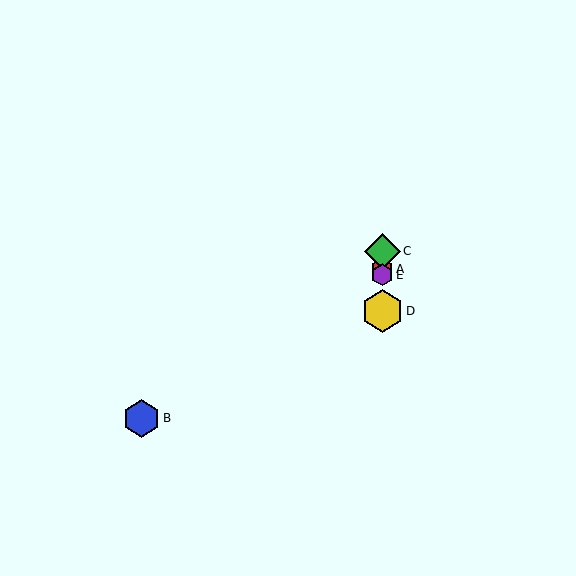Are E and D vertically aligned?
Yes, both are at x≈382.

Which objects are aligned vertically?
Objects A, C, D, E are aligned vertically.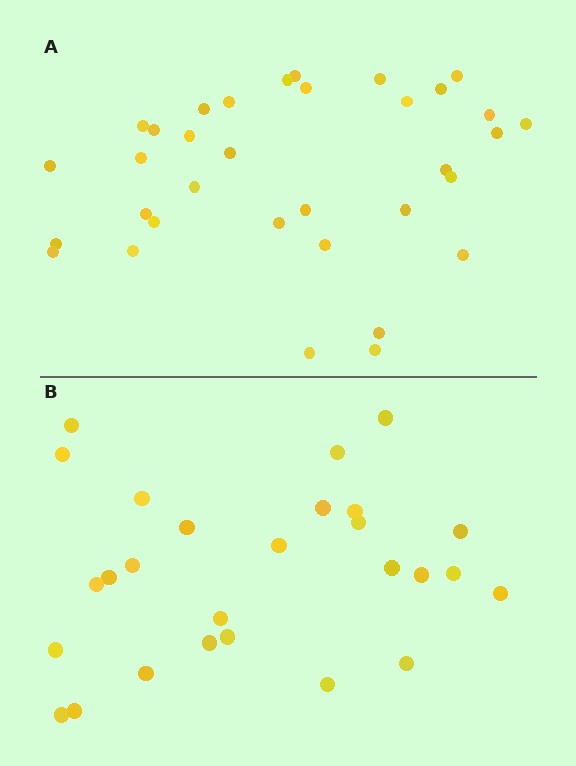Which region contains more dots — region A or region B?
Region A (the top region) has more dots.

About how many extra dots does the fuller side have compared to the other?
Region A has roughly 8 or so more dots than region B.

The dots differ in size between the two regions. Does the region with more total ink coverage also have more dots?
No. Region B has more total ink coverage because its dots are larger, but region A actually contains more individual dots. Total area can be misleading — the number of items is what matters here.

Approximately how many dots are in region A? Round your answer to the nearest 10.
About 30 dots. (The exact count is 34, which rounds to 30.)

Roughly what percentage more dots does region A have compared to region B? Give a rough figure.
About 25% more.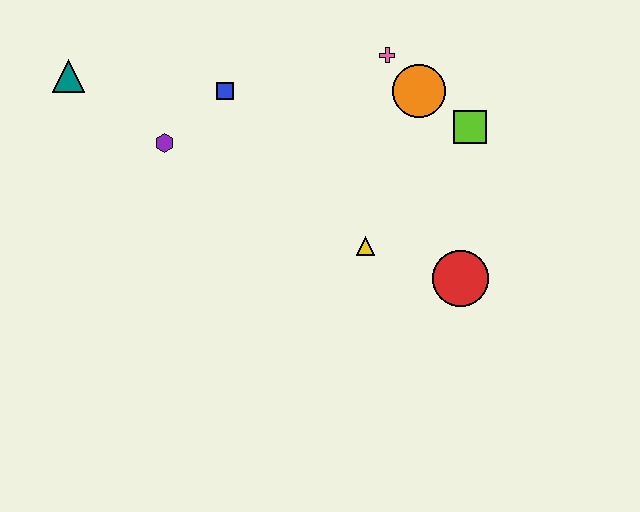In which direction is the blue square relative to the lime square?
The blue square is to the left of the lime square.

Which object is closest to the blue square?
The purple hexagon is closest to the blue square.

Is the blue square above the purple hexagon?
Yes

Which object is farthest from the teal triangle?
The red circle is farthest from the teal triangle.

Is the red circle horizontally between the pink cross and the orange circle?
No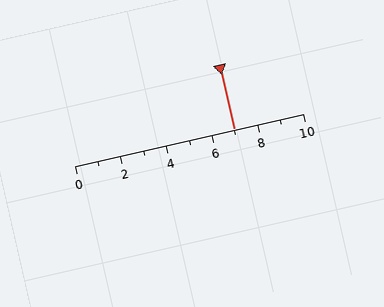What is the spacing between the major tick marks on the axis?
The major ticks are spaced 2 apart.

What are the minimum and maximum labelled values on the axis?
The axis runs from 0 to 10.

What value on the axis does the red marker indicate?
The marker indicates approximately 7.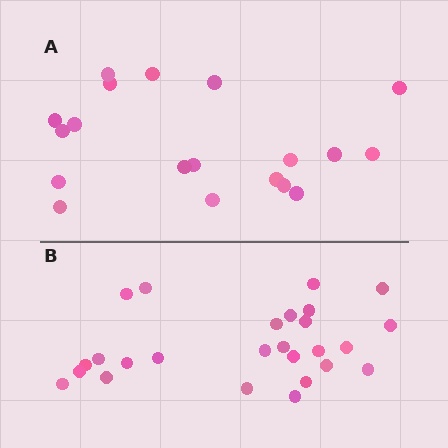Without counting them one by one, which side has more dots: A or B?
Region B (the bottom region) has more dots.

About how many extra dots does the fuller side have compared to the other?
Region B has roughly 8 or so more dots than region A.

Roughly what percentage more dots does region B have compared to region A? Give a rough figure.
About 35% more.